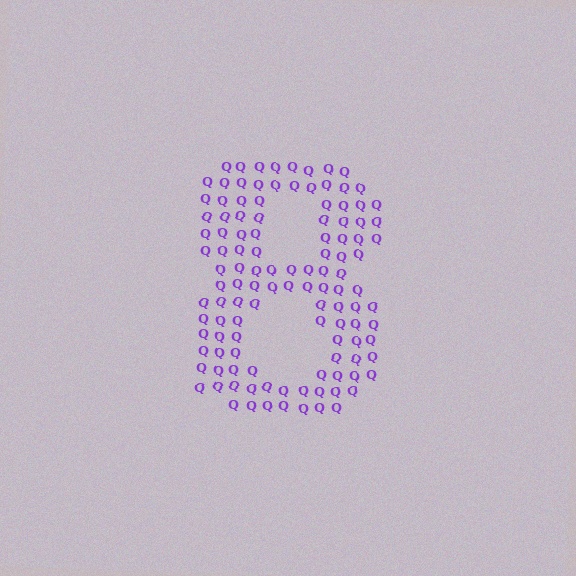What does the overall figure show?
The overall figure shows the digit 8.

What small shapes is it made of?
It is made of small letter Q's.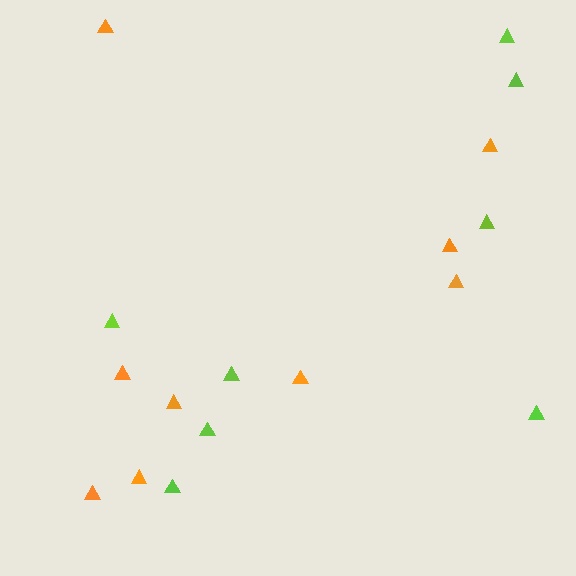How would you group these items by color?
There are 2 groups: one group of orange triangles (9) and one group of lime triangles (8).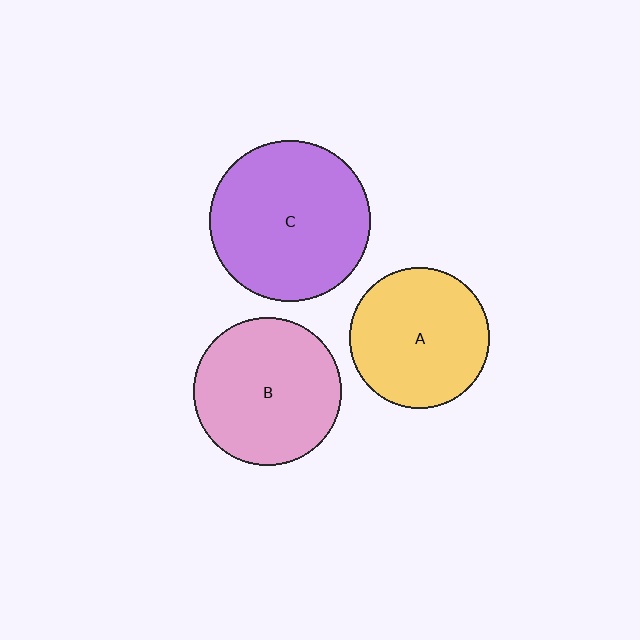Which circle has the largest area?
Circle C (purple).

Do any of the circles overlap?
No, none of the circles overlap.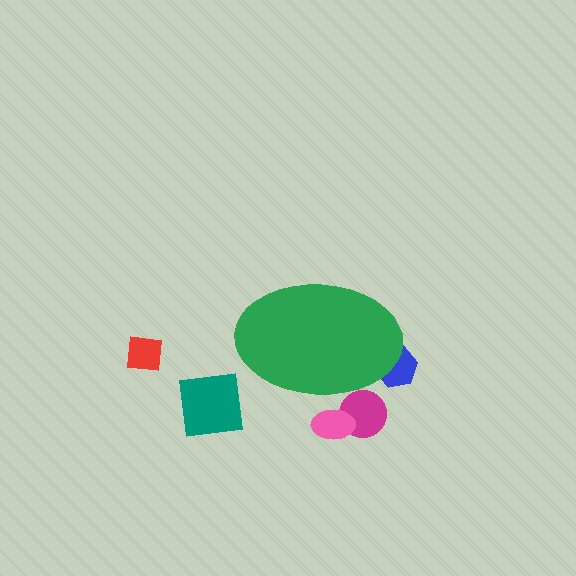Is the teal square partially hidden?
No, the teal square is fully visible.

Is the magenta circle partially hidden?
Yes, the magenta circle is partially hidden behind the green ellipse.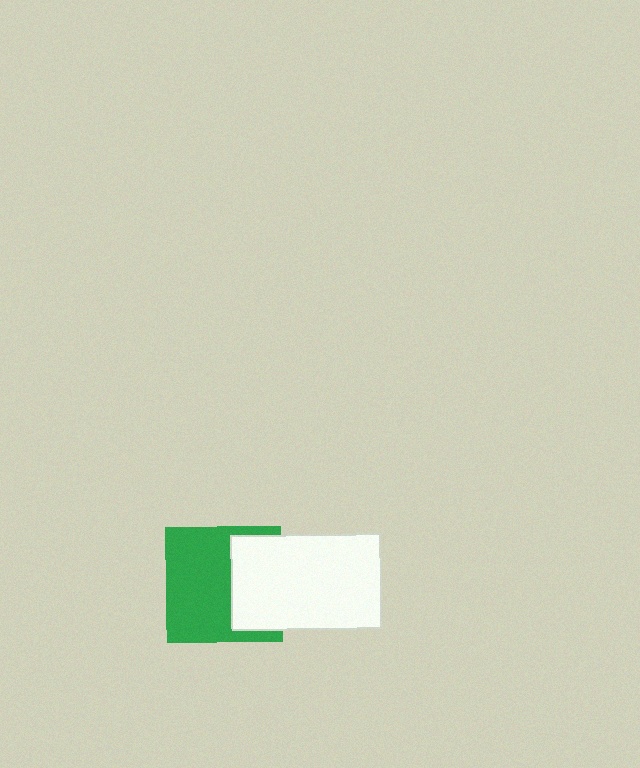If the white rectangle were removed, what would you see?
You would see the complete green square.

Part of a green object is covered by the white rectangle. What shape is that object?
It is a square.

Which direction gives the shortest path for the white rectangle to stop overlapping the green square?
Moving right gives the shortest separation.